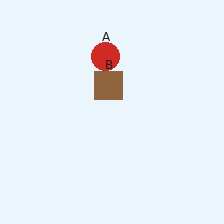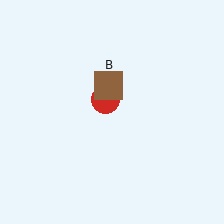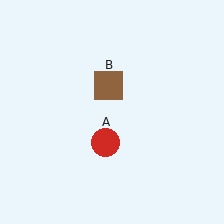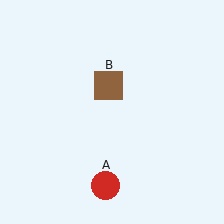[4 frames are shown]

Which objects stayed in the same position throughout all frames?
Brown square (object B) remained stationary.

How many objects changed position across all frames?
1 object changed position: red circle (object A).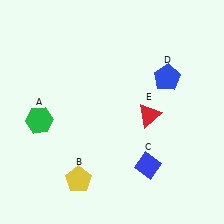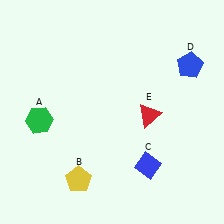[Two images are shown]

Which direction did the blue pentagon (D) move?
The blue pentagon (D) moved right.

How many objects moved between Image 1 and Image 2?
1 object moved between the two images.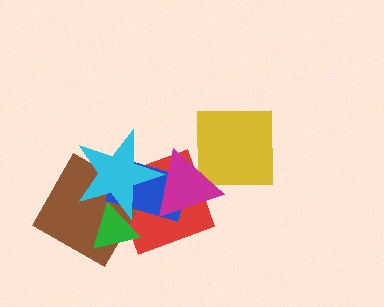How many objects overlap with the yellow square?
1 object overlaps with the yellow square.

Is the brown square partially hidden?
Yes, it is partially covered by another shape.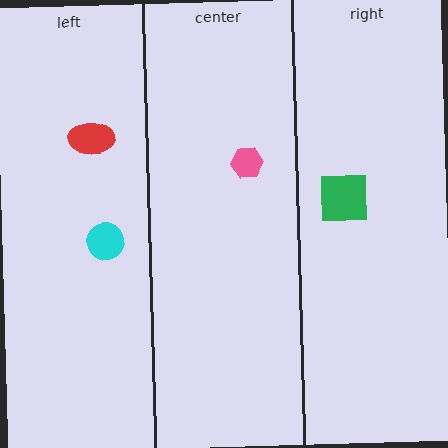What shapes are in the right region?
The green square.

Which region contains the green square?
The right region.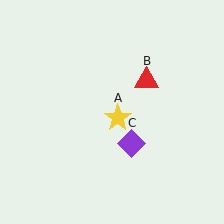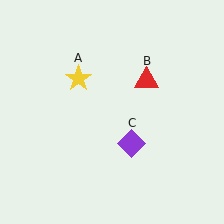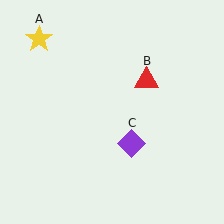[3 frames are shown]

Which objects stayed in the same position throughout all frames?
Red triangle (object B) and purple diamond (object C) remained stationary.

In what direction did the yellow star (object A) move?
The yellow star (object A) moved up and to the left.